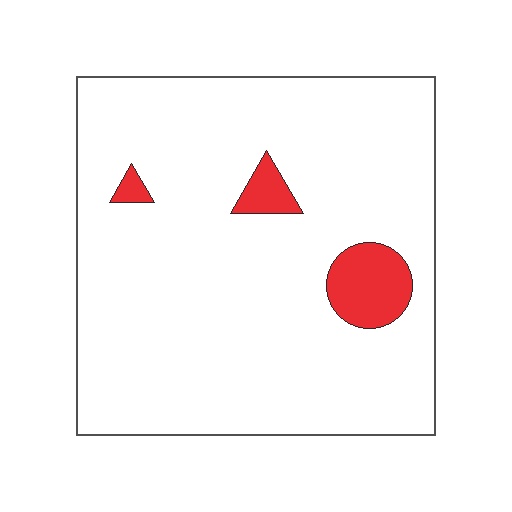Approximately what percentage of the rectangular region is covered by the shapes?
Approximately 5%.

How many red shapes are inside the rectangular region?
3.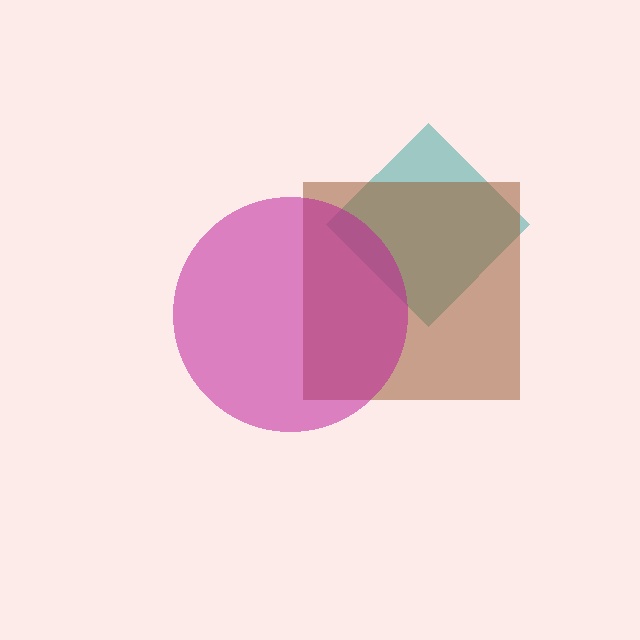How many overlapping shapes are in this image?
There are 3 overlapping shapes in the image.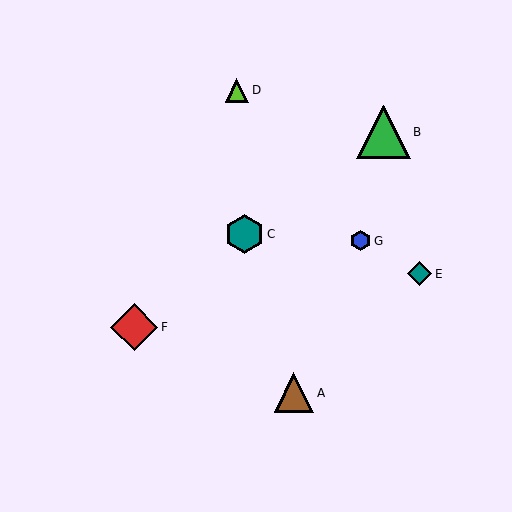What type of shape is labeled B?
Shape B is a green triangle.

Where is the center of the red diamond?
The center of the red diamond is at (134, 327).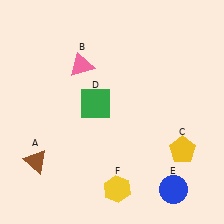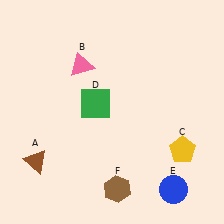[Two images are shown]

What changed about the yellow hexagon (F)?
In Image 1, F is yellow. In Image 2, it changed to brown.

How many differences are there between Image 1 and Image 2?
There is 1 difference between the two images.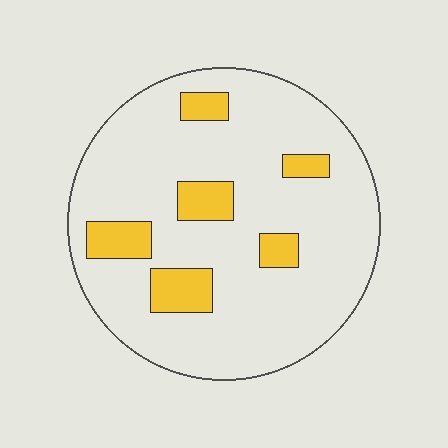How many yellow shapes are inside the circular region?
6.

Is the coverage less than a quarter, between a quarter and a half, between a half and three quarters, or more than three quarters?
Less than a quarter.